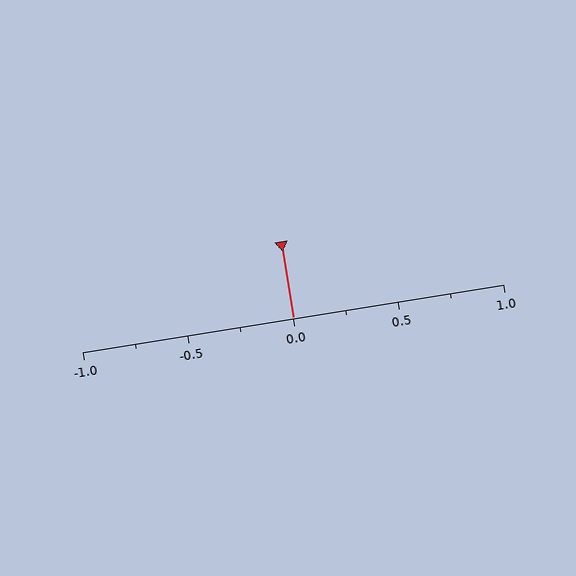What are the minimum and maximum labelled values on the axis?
The axis runs from -1.0 to 1.0.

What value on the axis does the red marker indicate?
The marker indicates approximately 0.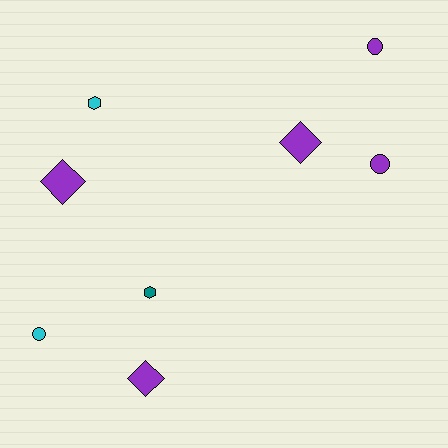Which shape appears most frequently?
Circle, with 3 objects.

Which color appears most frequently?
Purple, with 5 objects.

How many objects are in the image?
There are 8 objects.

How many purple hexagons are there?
There are no purple hexagons.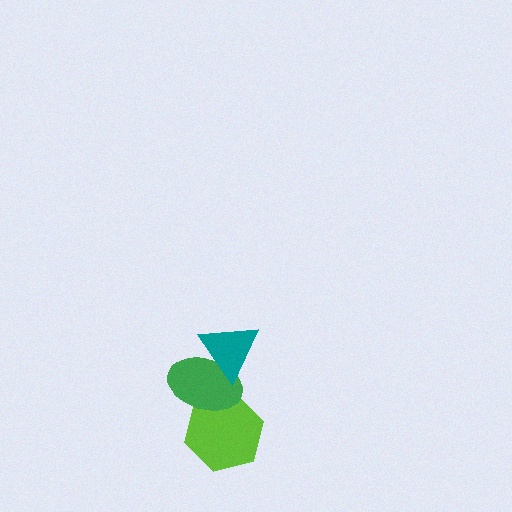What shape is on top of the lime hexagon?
The green ellipse is on top of the lime hexagon.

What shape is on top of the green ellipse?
The teal triangle is on top of the green ellipse.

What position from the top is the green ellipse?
The green ellipse is 2nd from the top.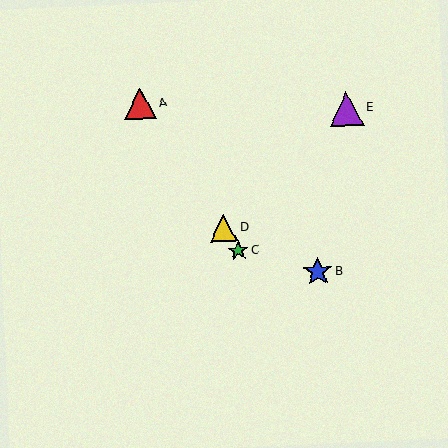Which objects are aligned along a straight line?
Objects A, C, D are aligned along a straight line.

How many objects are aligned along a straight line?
3 objects (A, C, D) are aligned along a straight line.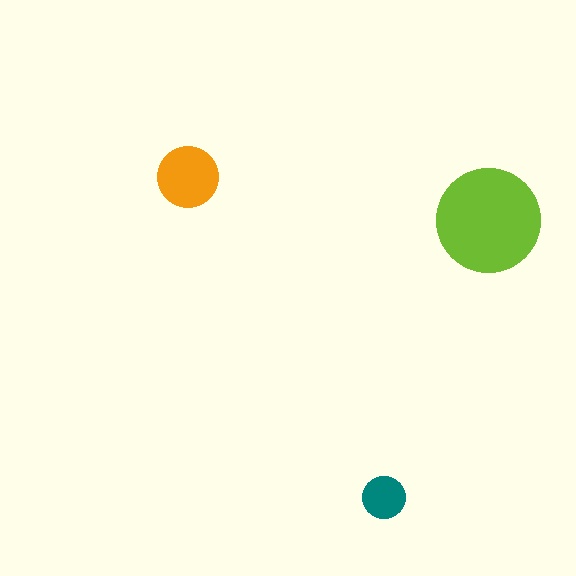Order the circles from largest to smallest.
the lime one, the orange one, the teal one.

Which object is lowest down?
The teal circle is bottommost.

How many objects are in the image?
There are 3 objects in the image.